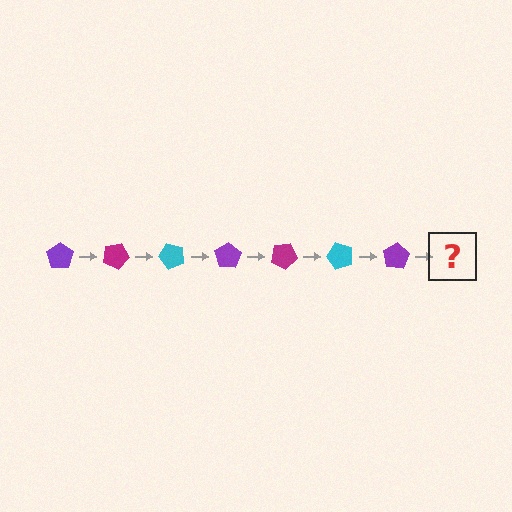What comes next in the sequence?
The next element should be a magenta pentagon, rotated 175 degrees from the start.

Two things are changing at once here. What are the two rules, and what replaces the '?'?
The two rules are that it rotates 25 degrees each step and the color cycles through purple, magenta, and cyan. The '?' should be a magenta pentagon, rotated 175 degrees from the start.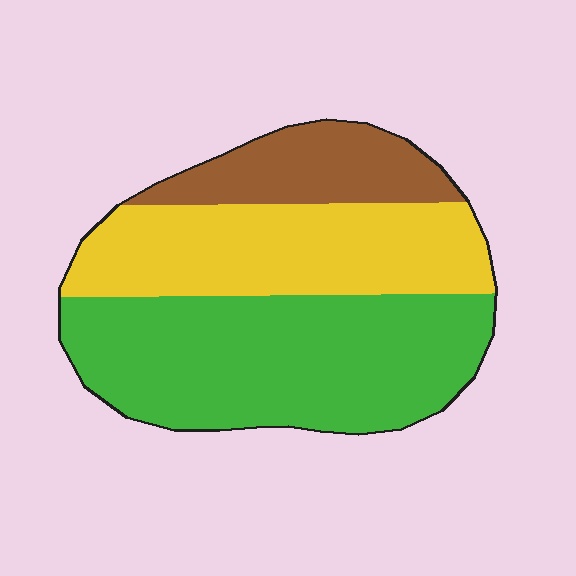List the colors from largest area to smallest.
From largest to smallest: green, yellow, brown.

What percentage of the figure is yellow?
Yellow covers about 35% of the figure.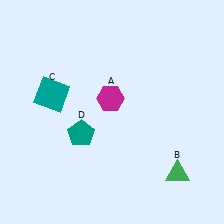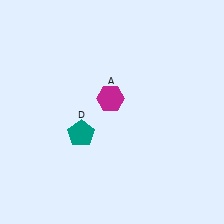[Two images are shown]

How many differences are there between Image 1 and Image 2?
There are 2 differences between the two images.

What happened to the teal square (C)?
The teal square (C) was removed in Image 2. It was in the top-left area of Image 1.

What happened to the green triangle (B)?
The green triangle (B) was removed in Image 2. It was in the bottom-right area of Image 1.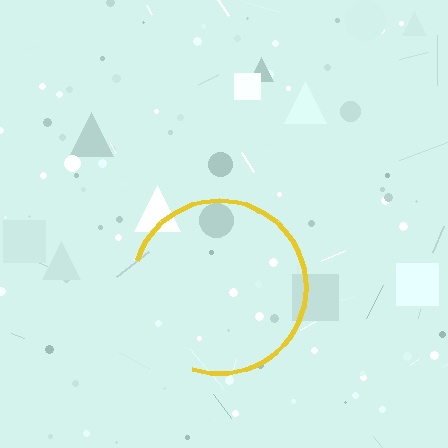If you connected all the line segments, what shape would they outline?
They would outline a circle.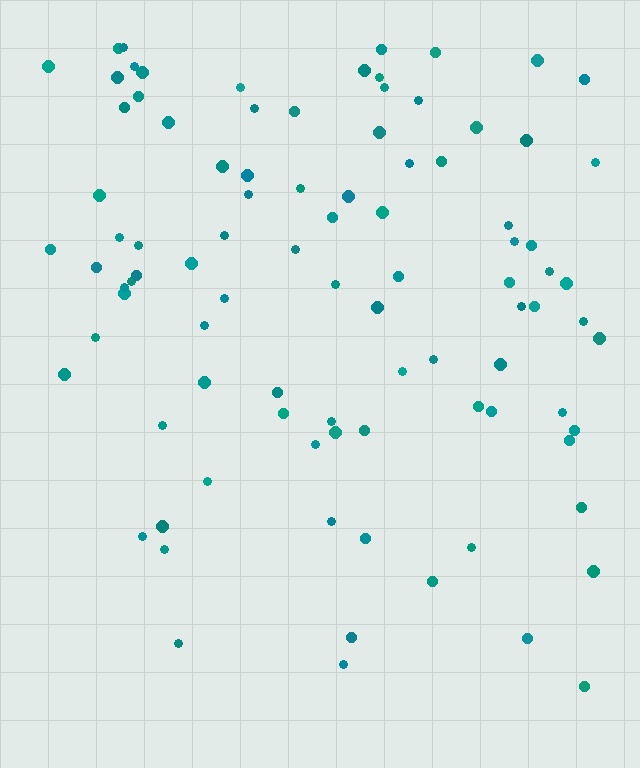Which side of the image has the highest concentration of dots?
The top.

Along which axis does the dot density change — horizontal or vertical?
Vertical.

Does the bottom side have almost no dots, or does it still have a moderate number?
Still a moderate number, just noticeably fewer than the top.